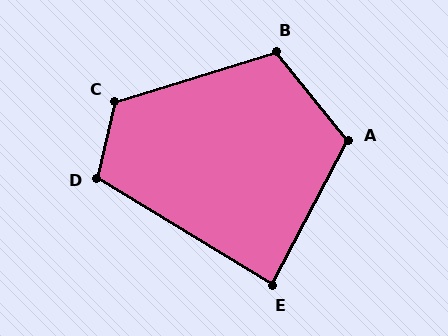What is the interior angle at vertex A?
Approximately 113 degrees (obtuse).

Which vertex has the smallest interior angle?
E, at approximately 86 degrees.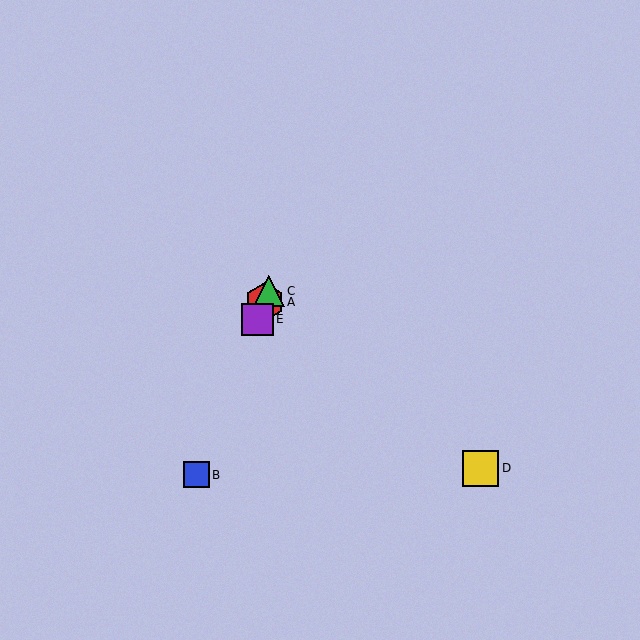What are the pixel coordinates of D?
Object D is at (481, 468).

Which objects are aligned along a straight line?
Objects A, B, C, E are aligned along a straight line.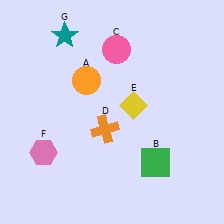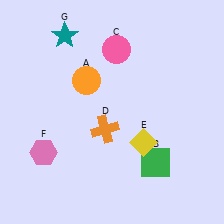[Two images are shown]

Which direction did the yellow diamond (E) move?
The yellow diamond (E) moved down.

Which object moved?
The yellow diamond (E) moved down.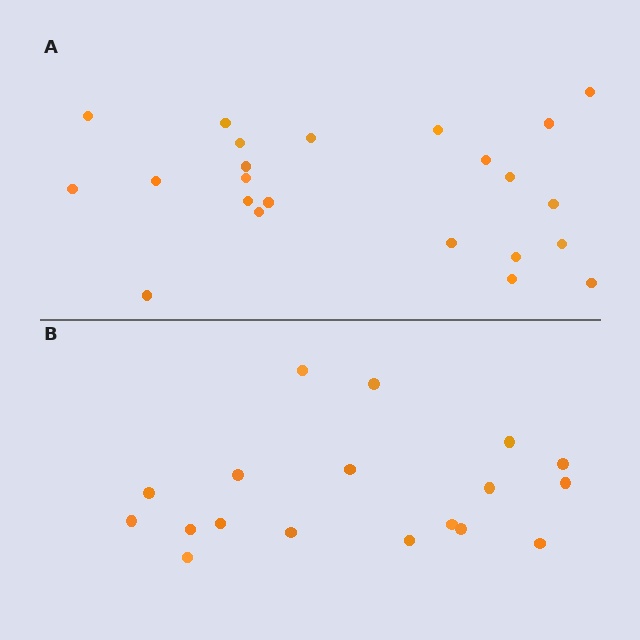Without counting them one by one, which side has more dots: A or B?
Region A (the top region) has more dots.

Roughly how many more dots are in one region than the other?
Region A has about 5 more dots than region B.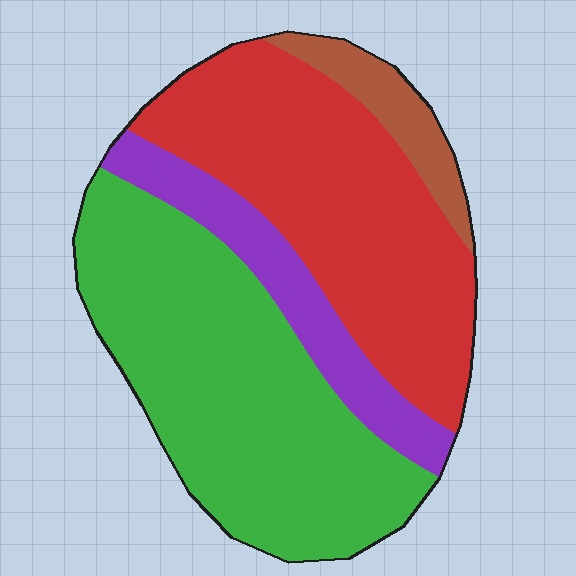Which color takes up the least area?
Brown, at roughly 5%.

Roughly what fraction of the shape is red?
Red covers about 35% of the shape.